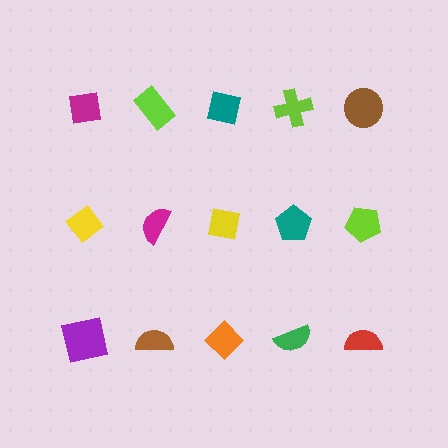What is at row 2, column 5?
A lime pentagon.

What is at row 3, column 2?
A brown semicircle.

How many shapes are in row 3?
5 shapes.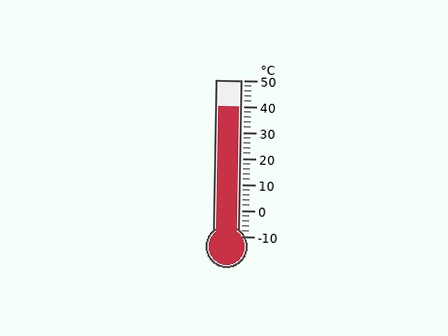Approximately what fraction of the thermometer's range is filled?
The thermometer is filled to approximately 85% of its range.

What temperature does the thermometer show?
The thermometer shows approximately 40°C.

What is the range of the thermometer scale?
The thermometer scale ranges from -10°C to 50°C.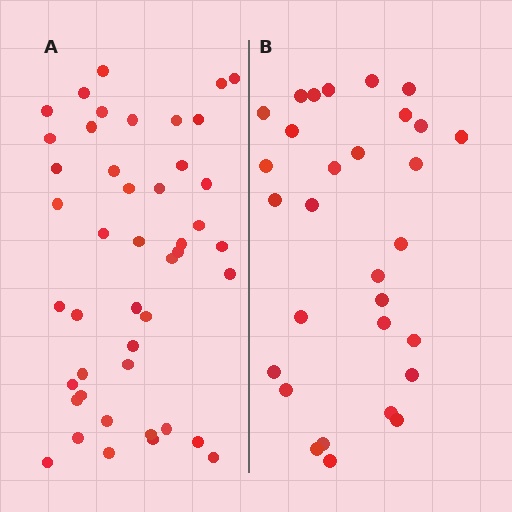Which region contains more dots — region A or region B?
Region A (the left region) has more dots.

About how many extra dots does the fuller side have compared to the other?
Region A has approximately 15 more dots than region B.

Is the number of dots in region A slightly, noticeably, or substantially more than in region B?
Region A has substantially more. The ratio is roughly 1.5 to 1.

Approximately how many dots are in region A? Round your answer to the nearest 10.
About 40 dots. (The exact count is 45, which rounds to 40.)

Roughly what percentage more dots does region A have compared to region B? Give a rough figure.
About 50% more.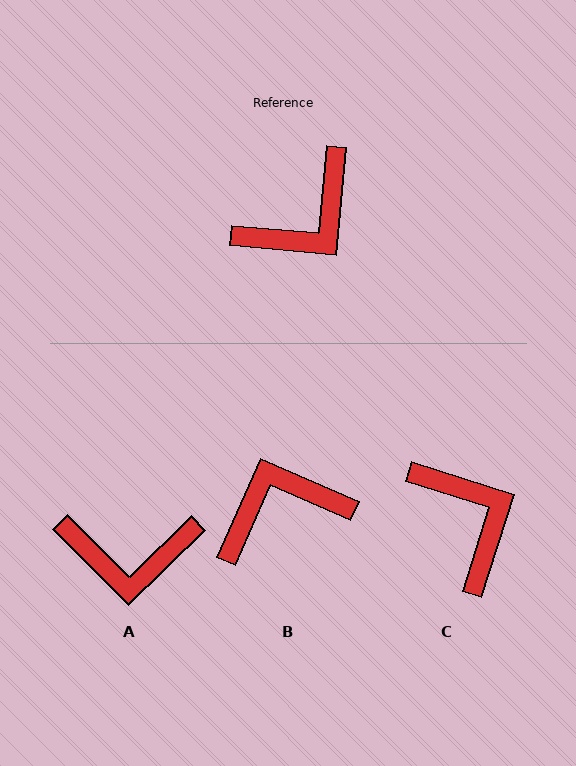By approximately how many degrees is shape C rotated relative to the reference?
Approximately 78 degrees counter-clockwise.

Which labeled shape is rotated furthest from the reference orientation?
B, about 161 degrees away.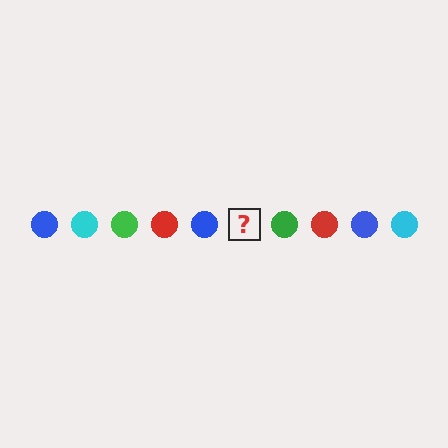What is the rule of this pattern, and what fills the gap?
The rule is that the pattern cycles through blue, cyan, green, red circles. The gap should be filled with a cyan circle.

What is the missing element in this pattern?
The missing element is a cyan circle.